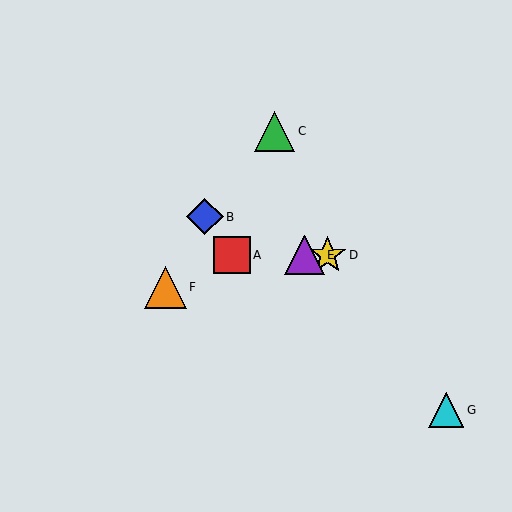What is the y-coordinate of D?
Object D is at y≈255.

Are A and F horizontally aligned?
No, A is at y≈255 and F is at y≈287.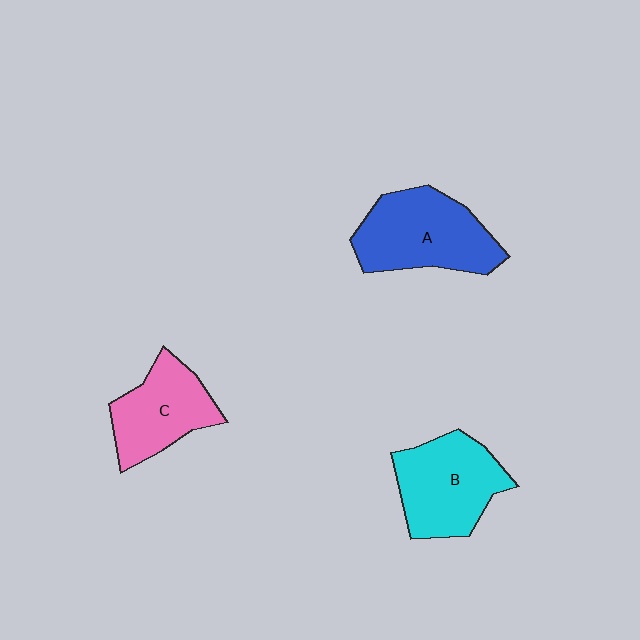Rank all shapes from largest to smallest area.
From largest to smallest: A (blue), B (cyan), C (pink).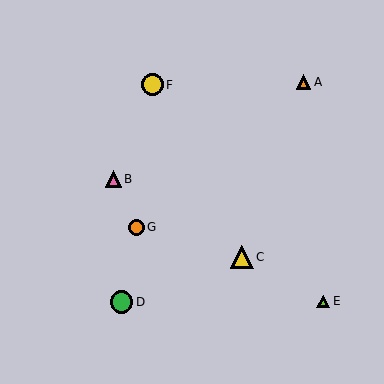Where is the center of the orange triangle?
The center of the orange triangle is at (304, 82).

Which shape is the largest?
The green circle (labeled D) is the largest.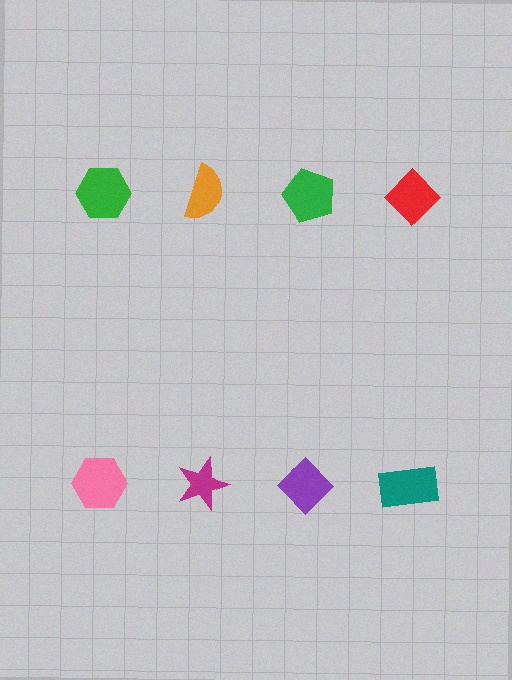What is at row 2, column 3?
A purple diamond.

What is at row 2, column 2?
A magenta star.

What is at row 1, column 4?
A red diamond.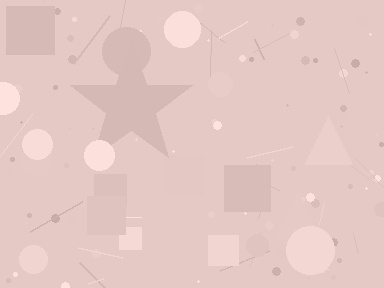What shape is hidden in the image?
A star is hidden in the image.